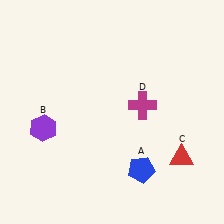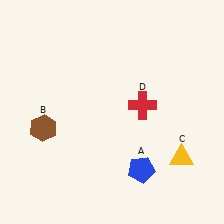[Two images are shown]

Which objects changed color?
B changed from purple to brown. C changed from red to yellow. D changed from magenta to red.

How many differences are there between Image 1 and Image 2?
There are 3 differences between the two images.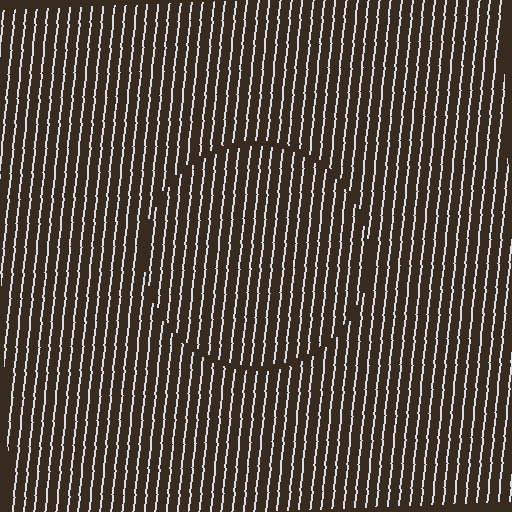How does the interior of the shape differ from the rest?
The interior of the shape contains the same grating, shifted by half a period — the contour is defined by the phase discontinuity where line-ends from the inner and outer gratings abut.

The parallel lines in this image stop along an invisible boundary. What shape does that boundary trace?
An illusory circle. The interior of the shape contains the same grating, shifted by half a period — the contour is defined by the phase discontinuity where line-ends from the inner and outer gratings abut.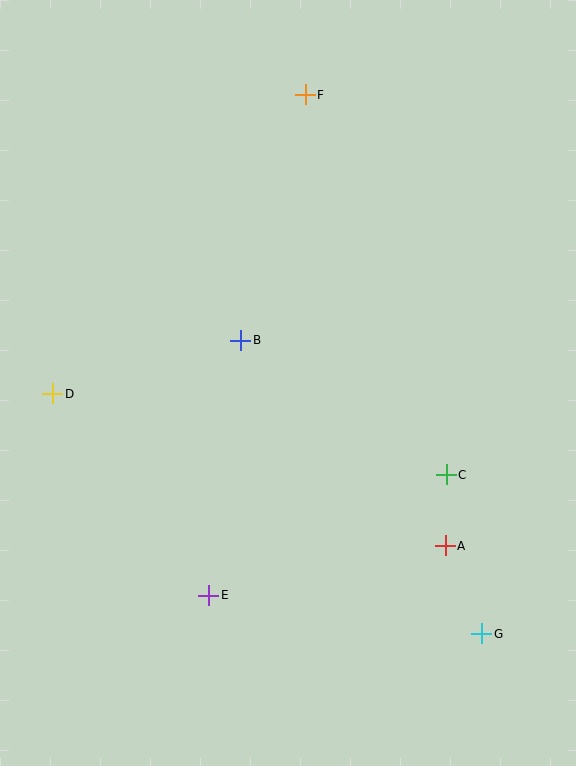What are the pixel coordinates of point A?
Point A is at (445, 546).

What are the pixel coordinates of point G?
Point G is at (482, 634).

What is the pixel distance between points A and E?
The distance between A and E is 242 pixels.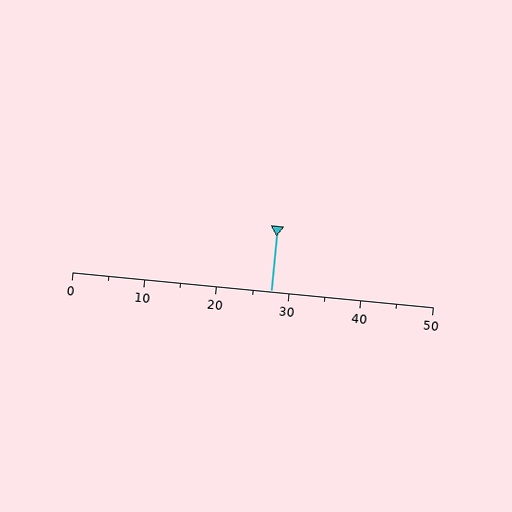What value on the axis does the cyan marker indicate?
The marker indicates approximately 27.5.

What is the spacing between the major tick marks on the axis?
The major ticks are spaced 10 apart.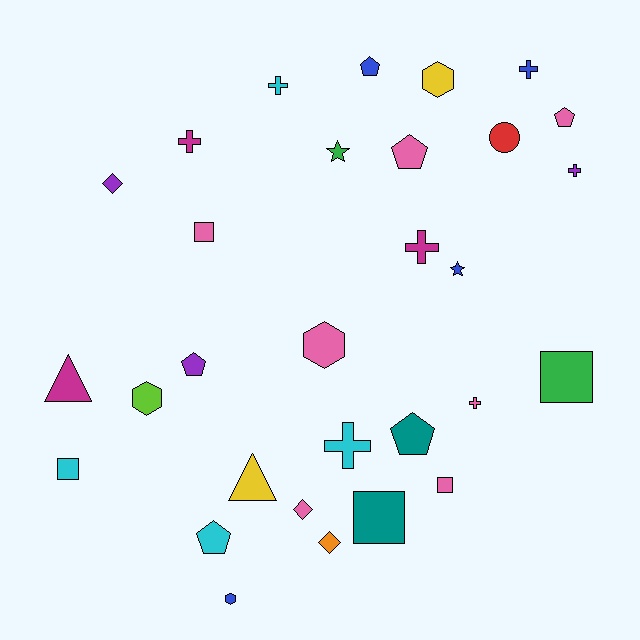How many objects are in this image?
There are 30 objects.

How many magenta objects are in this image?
There are 3 magenta objects.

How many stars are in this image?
There are 2 stars.